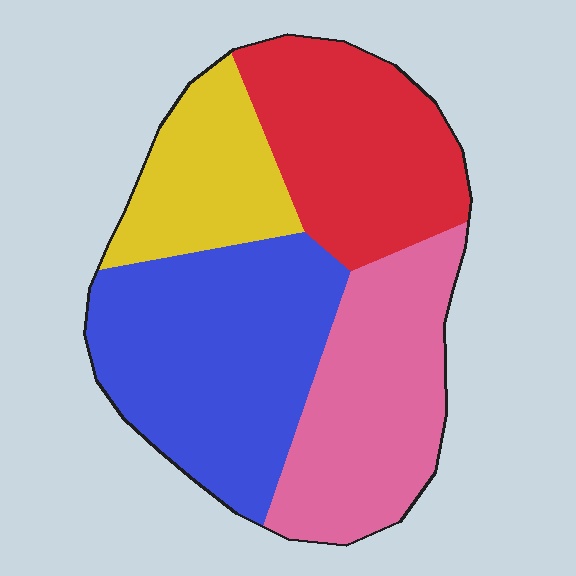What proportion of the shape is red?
Red takes up between a sixth and a third of the shape.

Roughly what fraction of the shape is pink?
Pink takes up about one quarter (1/4) of the shape.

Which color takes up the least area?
Yellow, at roughly 15%.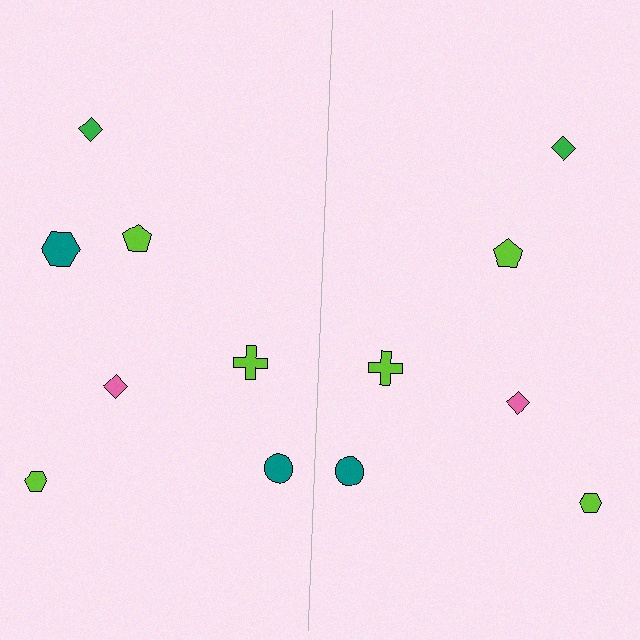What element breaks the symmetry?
A teal hexagon is missing from the right side.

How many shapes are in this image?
There are 13 shapes in this image.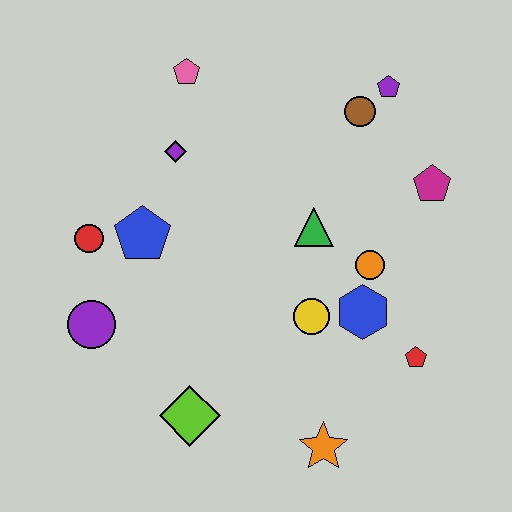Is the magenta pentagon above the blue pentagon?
Yes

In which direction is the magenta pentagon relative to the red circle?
The magenta pentagon is to the right of the red circle.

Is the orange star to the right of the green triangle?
Yes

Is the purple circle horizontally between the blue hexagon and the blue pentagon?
No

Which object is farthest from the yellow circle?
The pink pentagon is farthest from the yellow circle.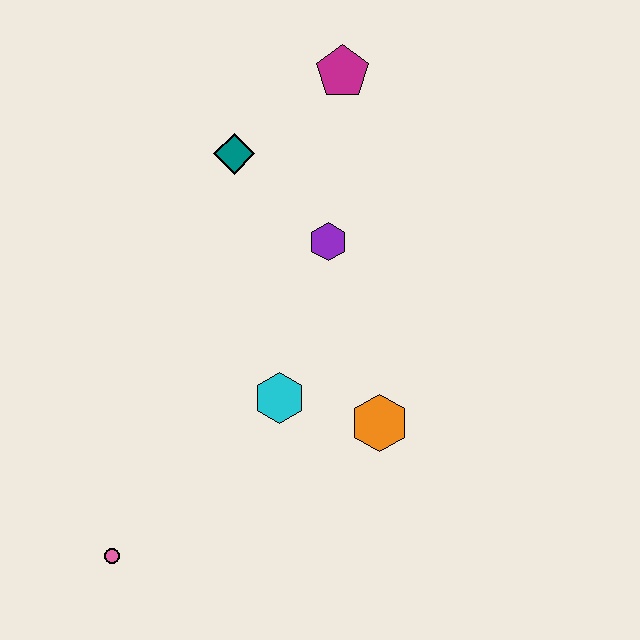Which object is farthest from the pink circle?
The magenta pentagon is farthest from the pink circle.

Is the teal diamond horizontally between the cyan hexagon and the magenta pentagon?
No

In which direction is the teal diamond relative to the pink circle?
The teal diamond is above the pink circle.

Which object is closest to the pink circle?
The cyan hexagon is closest to the pink circle.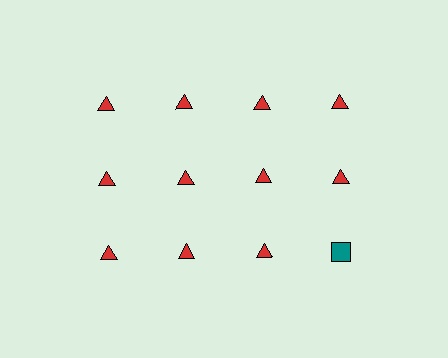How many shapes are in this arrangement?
There are 12 shapes arranged in a grid pattern.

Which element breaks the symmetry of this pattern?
The teal square in the third row, second from right column breaks the symmetry. All other shapes are red triangles.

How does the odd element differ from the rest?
It differs in both color (teal instead of red) and shape (square instead of triangle).